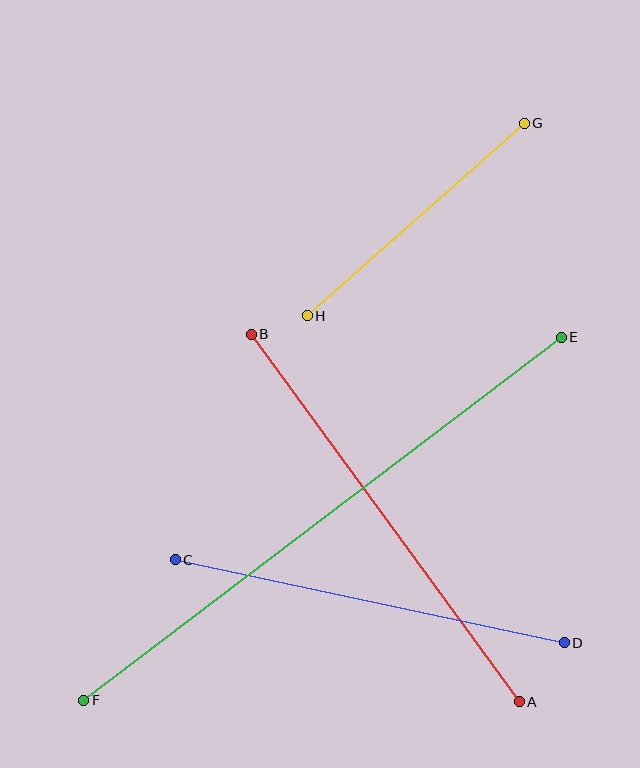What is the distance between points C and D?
The distance is approximately 398 pixels.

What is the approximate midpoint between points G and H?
The midpoint is at approximately (416, 220) pixels.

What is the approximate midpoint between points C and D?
The midpoint is at approximately (370, 601) pixels.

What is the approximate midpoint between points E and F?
The midpoint is at approximately (322, 519) pixels.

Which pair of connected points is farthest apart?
Points E and F are farthest apart.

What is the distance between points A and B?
The distance is approximately 455 pixels.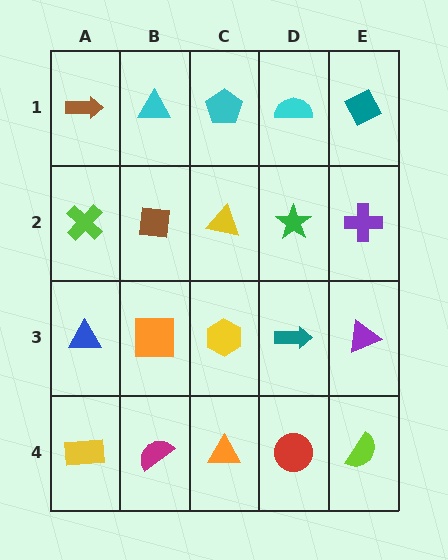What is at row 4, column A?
A yellow rectangle.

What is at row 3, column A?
A blue triangle.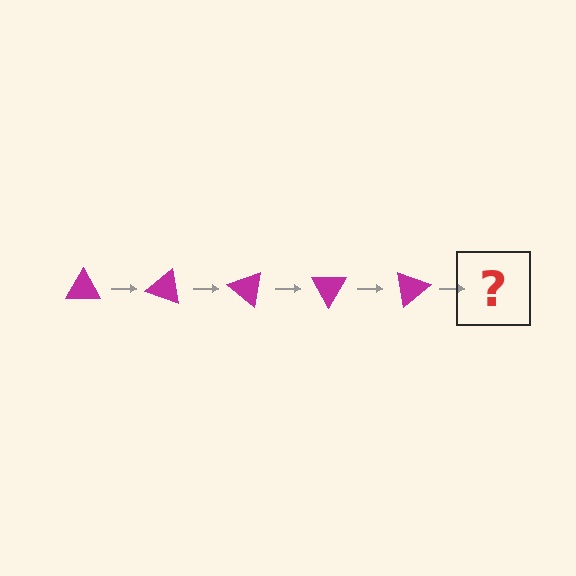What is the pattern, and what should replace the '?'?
The pattern is that the triangle rotates 20 degrees each step. The '?' should be a magenta triangle rotated 100 degrees.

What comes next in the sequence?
The next element should be a magenta triangle rotated 100 degrees.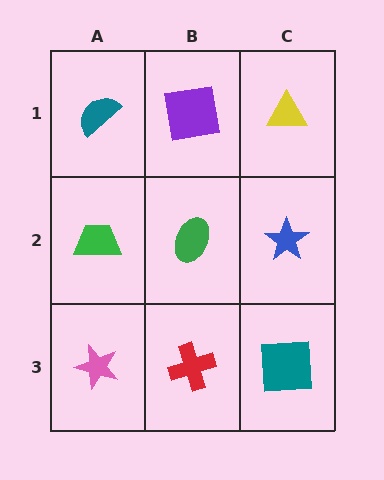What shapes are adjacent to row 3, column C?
A blue star (row 2, column C), a red cross (row 3, column B).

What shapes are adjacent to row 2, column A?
A teal semicircle (row 1, column A), a pink star (row 3, column A), a green ellipse (row 2, column B).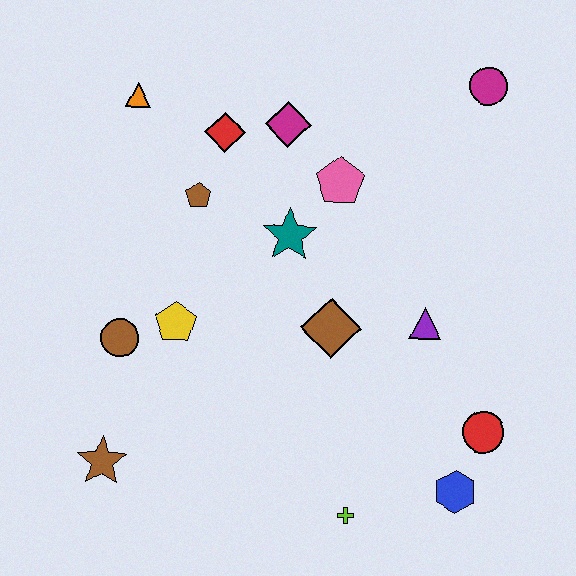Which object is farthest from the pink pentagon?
The brown star is farthest from the pink pentagon.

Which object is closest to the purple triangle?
The brown diamond is closest to the purple triangle.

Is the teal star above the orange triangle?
No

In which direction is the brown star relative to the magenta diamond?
The brown star is below the magenta diamond.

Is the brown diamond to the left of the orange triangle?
No